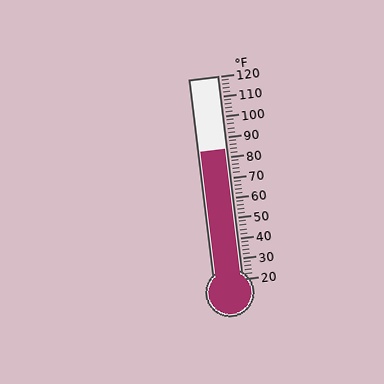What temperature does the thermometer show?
The thermometer shows approximately 84°F.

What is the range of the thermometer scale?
The thermometer scale ranges from 20°F to 120°F.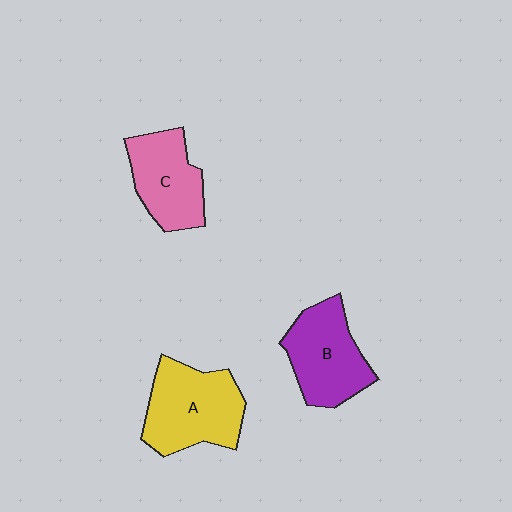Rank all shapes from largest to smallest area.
From largest to smallest: A (yellow), B (purple), C (pink).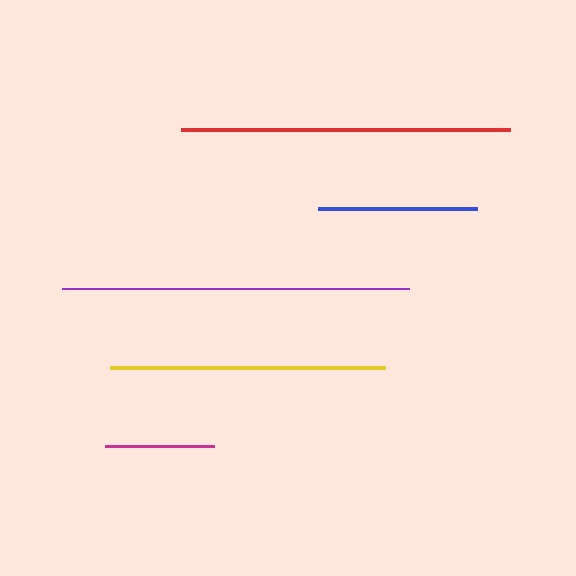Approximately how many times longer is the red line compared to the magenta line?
The red line is approximately 3.0 times the length of the magenta line.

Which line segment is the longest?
The purple line is the longest at approximately 348 pixels.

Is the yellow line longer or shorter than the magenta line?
The yellow line is longer than the magenta line.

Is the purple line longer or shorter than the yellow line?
The purple line is longer than the yellow line.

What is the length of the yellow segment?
The yellow segment is approximately 275 pixels long.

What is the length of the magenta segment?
The magenta segment is approximately 109 pixels long.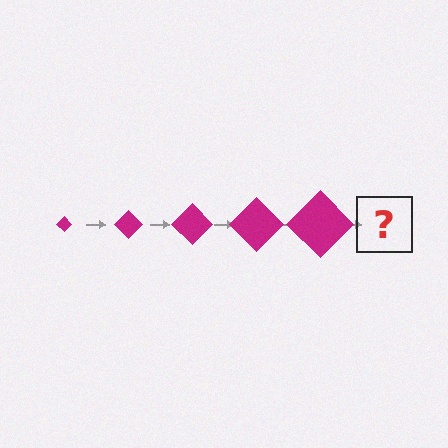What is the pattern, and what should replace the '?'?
The pattern is that the diamond gets progressively larger each step. The '?' should be a magenta diamond, larger than the previous one.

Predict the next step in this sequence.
The next step is a magenta diamond, larger than the previous one.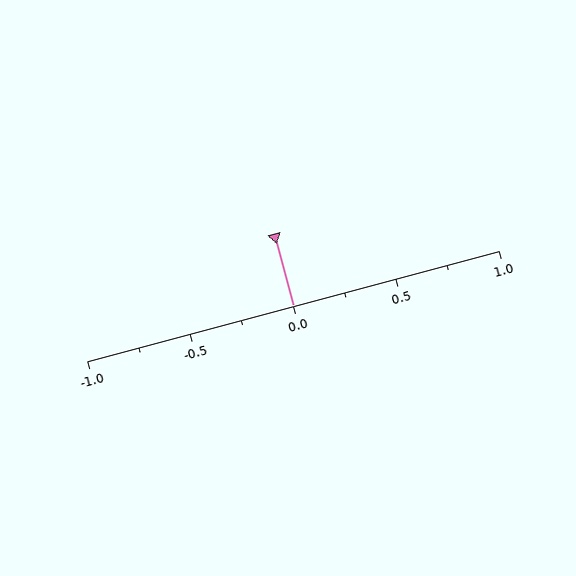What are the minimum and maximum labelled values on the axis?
The axis runs from -1.0 to 1.0.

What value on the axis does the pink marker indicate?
The marker indicates approximately 0.